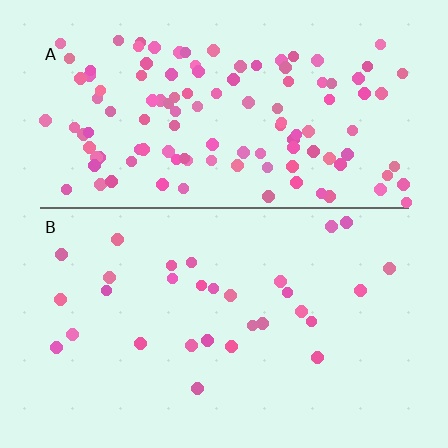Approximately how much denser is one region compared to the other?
Approximately 4.0× — region A over region B.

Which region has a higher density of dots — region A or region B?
A (the top).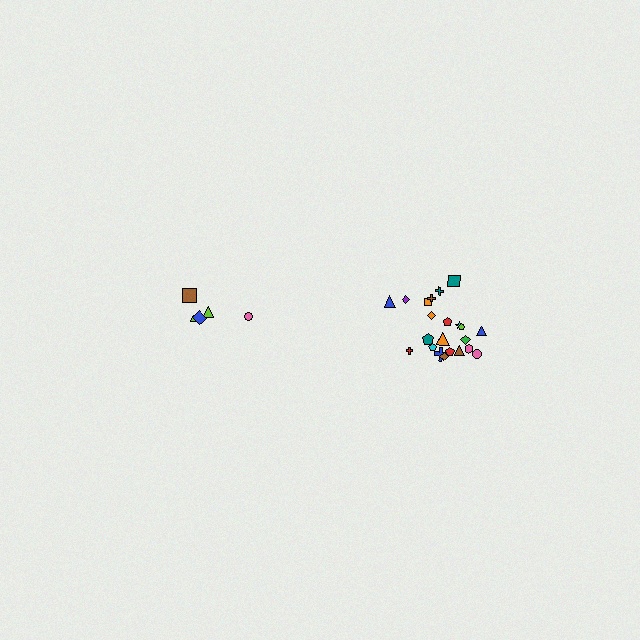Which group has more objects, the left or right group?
The right group.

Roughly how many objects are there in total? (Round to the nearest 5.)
Roughly 25 objects in total.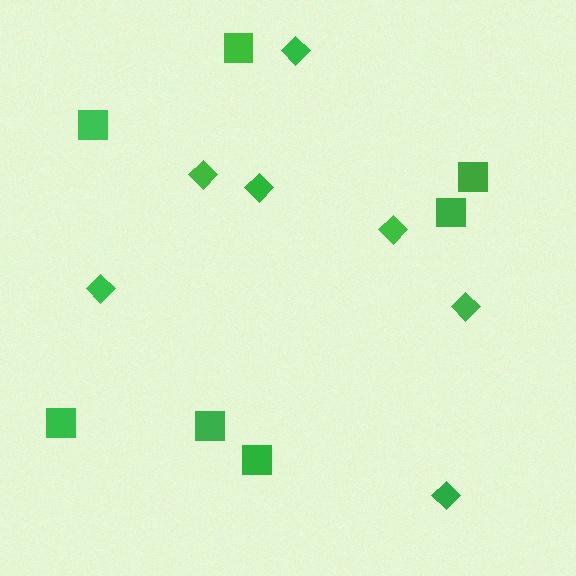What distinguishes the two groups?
There are 2 groups: one group of diamonds (7) and one group of squares (7).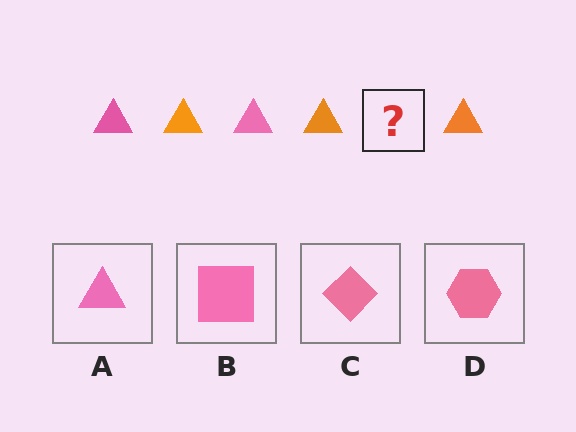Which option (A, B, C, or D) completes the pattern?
A.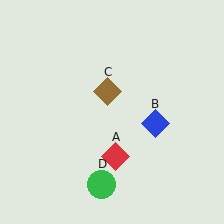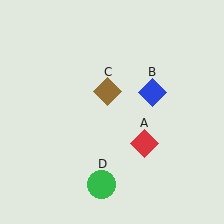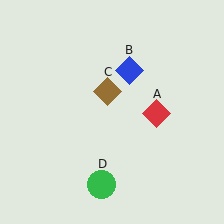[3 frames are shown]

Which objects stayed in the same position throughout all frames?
Brown diamond (object C) and green circle (object D) remained stationary.